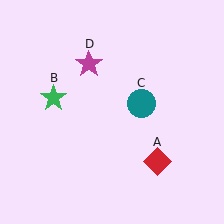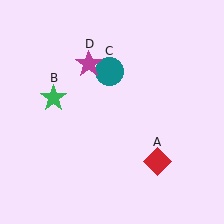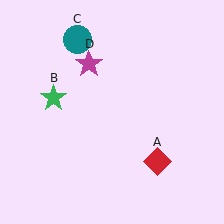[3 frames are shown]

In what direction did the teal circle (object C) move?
The teal circle (object C) moved up and to the left.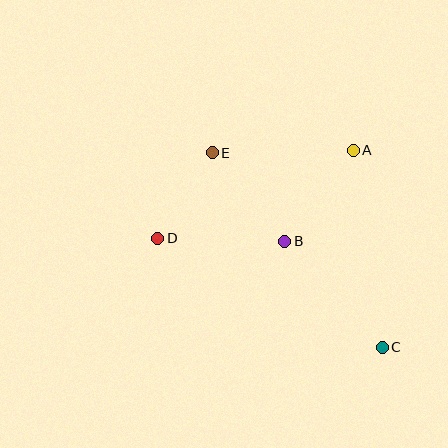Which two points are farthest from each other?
Points C and E are farthest from each other.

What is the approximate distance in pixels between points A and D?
The distance between A and D is approximately 214 pixels.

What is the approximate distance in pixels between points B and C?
The distance between B and C is approximately 144 pixels.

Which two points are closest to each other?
Points D and E are closest to each other.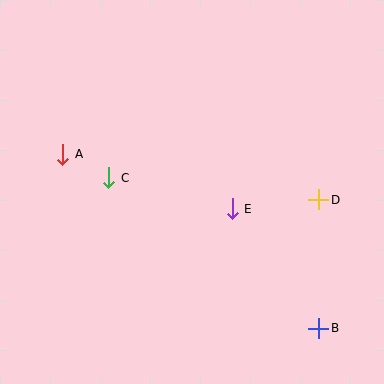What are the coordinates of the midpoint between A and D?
The midpoint between A and D is at (191, 177).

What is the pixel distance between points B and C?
The distance between B and C is 258 pixels.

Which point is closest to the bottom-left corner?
Point C is closest to the bottom-left corner.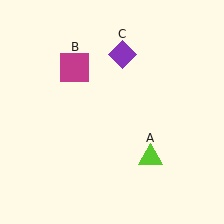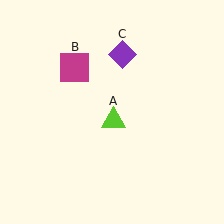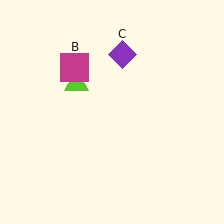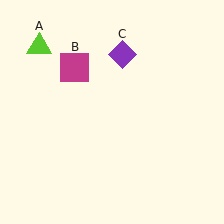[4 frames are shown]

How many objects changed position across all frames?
1 object changed position: lime triangle (object A).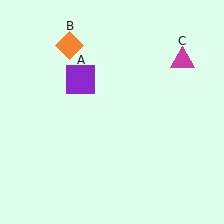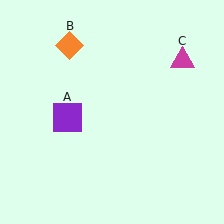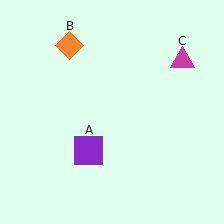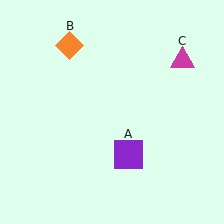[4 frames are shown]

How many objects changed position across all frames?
1 object changed position: purple square (object A).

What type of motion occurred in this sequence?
The purple square (object A) rotated counterclockwise around the center of the scene.